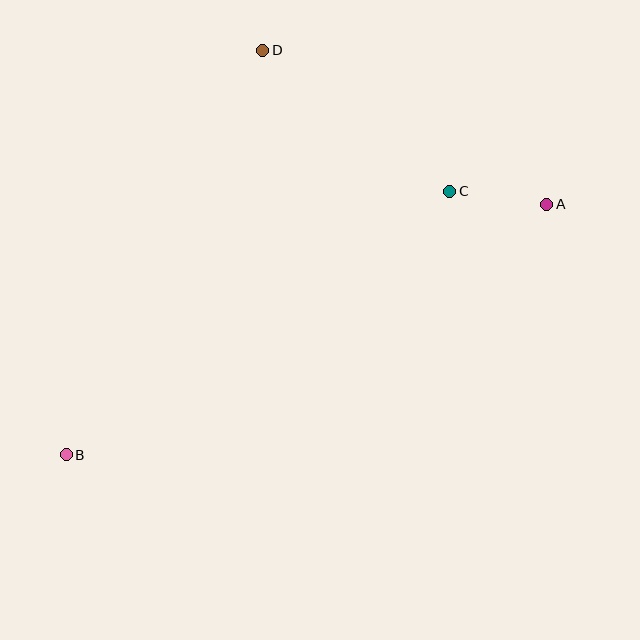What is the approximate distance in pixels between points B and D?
The distance between B and D is approximately 449 pixels.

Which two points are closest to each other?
Points A and C are closest to each other.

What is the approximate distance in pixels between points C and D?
The distance between C and D is approximately 234 pixels.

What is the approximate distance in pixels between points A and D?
The distance between A and D is approximately 323 pixels.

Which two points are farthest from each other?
Points A and B are farthest from each other.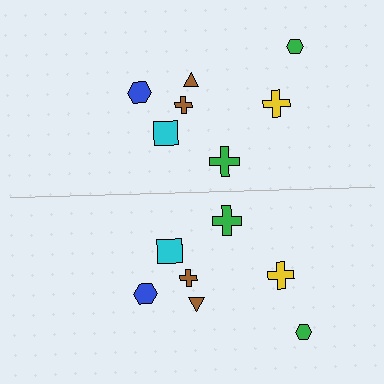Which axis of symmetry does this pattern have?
The pattern has a horizontal axis of symmetry running through the center of the image.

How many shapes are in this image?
There are 14 shapes in this image.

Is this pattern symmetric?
Yes, this pattern has bilateral (reflection) symmetry.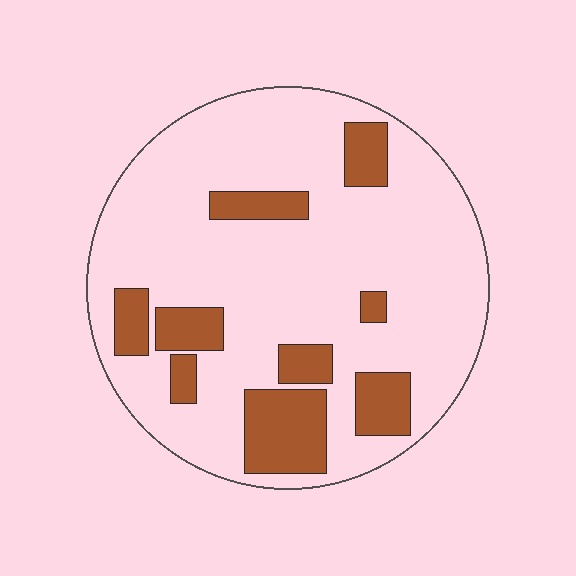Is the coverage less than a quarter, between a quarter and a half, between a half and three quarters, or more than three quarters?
Less than a quarter.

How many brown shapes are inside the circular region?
9.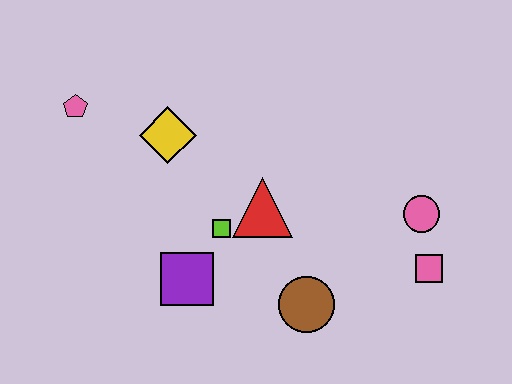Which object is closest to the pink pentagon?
The yellow diamond is closest to the pink pentagon.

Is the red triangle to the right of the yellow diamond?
Yes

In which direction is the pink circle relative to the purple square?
The pink circle is to the right of the purple square.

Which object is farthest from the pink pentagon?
The pink square is farthest from the pink pentagon.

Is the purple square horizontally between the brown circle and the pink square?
No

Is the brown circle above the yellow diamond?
No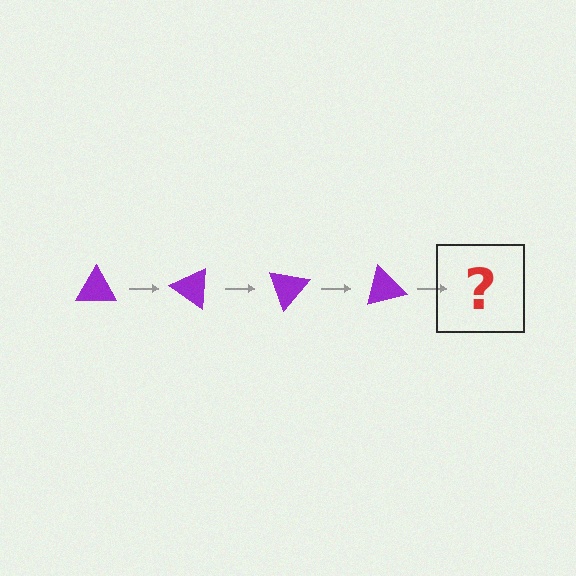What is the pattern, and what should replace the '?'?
The pattern is that the triangle rotates 35 degrees each step. The '?' should be a purple triangle rotated 140 degrees.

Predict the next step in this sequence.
The next step is a purple triangle rotated 140 degrees.